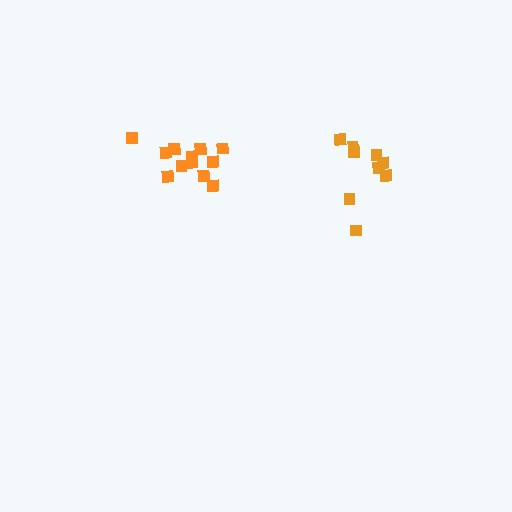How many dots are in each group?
Group 1: 9 dots, Group 2: 12 dots (21 total).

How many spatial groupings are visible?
There are 2 spatial groupings.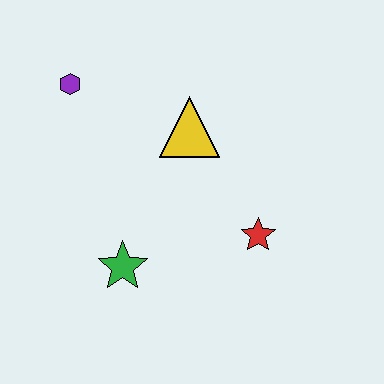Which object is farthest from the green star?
The purple hexagon is farthest from the green star.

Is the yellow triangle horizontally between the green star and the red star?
Yes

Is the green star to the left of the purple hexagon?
No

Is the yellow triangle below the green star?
No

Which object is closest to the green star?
The red star is closest to the green star.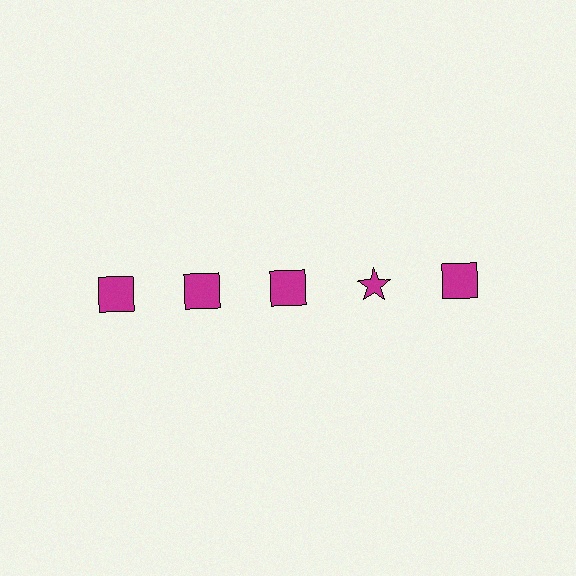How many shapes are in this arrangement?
There are 5 shapes arranged in a grid pattern.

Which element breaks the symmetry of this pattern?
The magenta star in the top row, second from right column breaks the symmetry. All other shapes are magenta squares.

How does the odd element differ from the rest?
It has a different shape: star instead of square.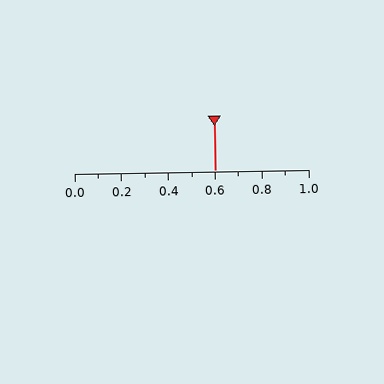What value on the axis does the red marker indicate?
The marker indicates approximately 0.6.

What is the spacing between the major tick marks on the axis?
The major ticks are spaced 0.2 apart.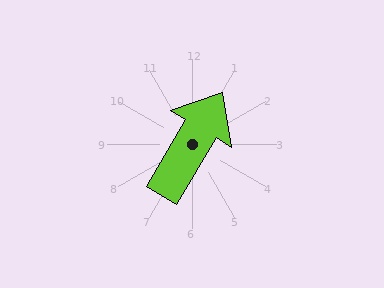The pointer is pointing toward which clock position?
Roughly 1 o'clock.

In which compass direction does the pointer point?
Northeast.